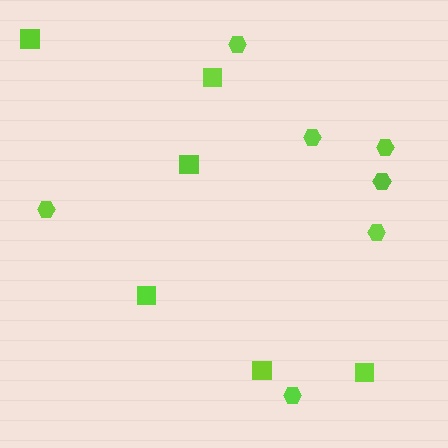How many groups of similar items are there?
There are 2 groups: one group of hexagons (7) and one group of squares (6).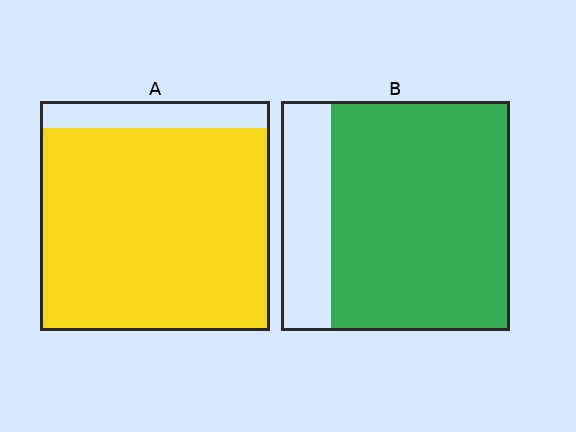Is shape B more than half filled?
Yes.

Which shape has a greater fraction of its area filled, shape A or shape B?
Shape A.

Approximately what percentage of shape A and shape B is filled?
A is approximately 90% and B is approximately 80%.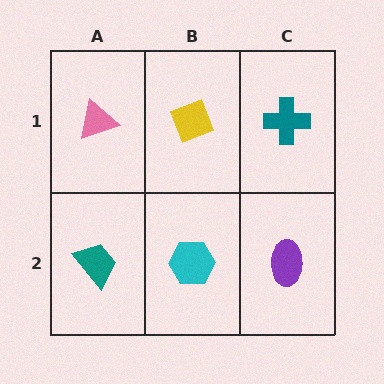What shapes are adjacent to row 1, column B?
A cyan hexagon (row 2, column B), a pink triangle (row 1, column A), a teal cross (row 1, column C).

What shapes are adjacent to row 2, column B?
A yellow diamond (row 1, column B), a teal trapezoid (row 2, column A), a purple ellipse (row 2, column C).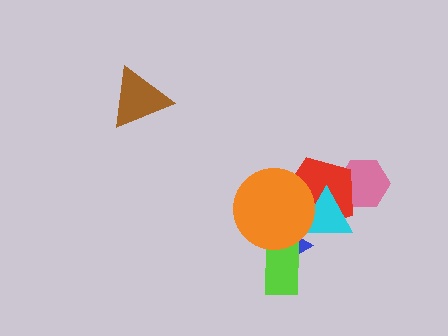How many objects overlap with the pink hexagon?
2 objects overlap with the pink hexagon.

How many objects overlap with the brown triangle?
0 objects overlap with the brown triangle.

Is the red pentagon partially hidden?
Yes, it is partially covered by another shape.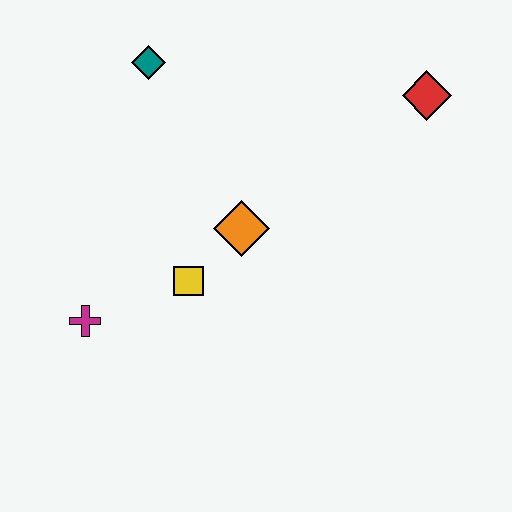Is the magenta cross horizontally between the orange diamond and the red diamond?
No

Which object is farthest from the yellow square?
The red diamond is farthest from the yellow square.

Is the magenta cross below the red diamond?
Yes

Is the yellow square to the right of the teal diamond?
Yes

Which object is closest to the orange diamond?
The yellow square is closest to the orange diamond.